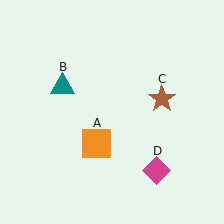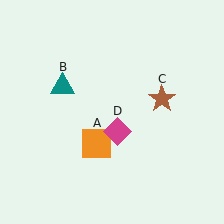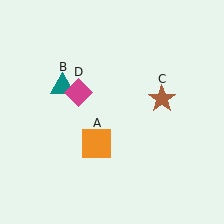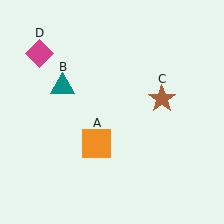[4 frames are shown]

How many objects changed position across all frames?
1 object changed position: magenta diamond (object D).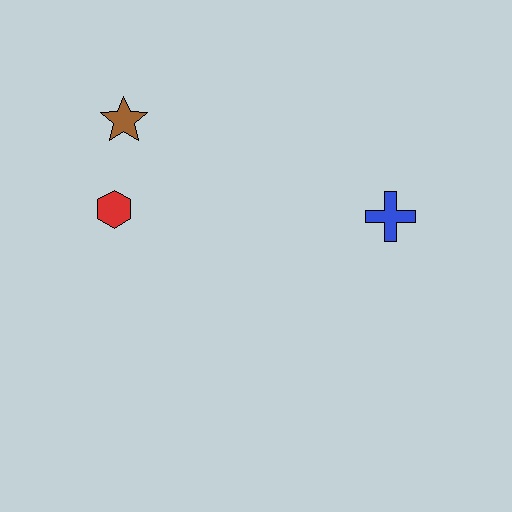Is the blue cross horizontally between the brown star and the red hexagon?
No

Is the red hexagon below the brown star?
Yes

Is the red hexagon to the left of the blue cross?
Yes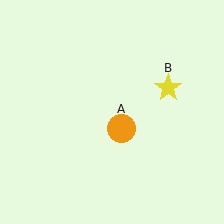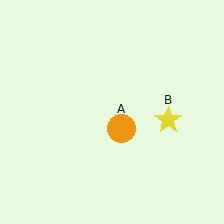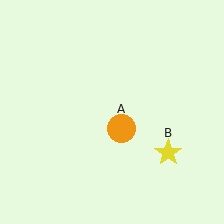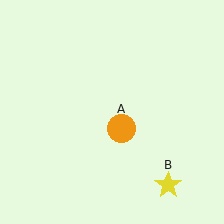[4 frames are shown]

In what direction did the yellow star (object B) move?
The yellow star (object B) moved down.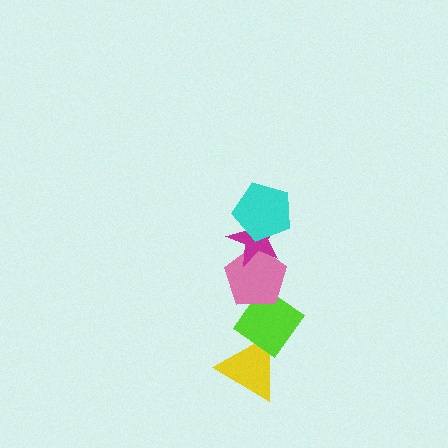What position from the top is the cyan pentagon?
The cyan pentagon is 1st from the top.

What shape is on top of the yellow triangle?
The lime diamond is on top of the yellow triangle.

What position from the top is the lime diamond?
The lime diamond is 4th from the top.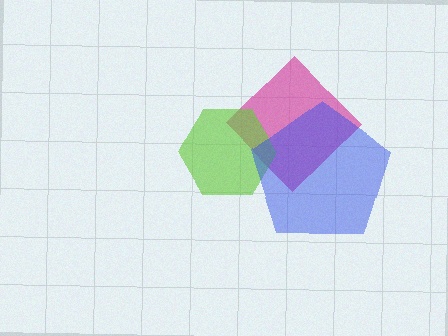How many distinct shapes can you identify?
There are 3 distinct shapes: a magenta diamond, a lime hexagon, a blue pentagon.